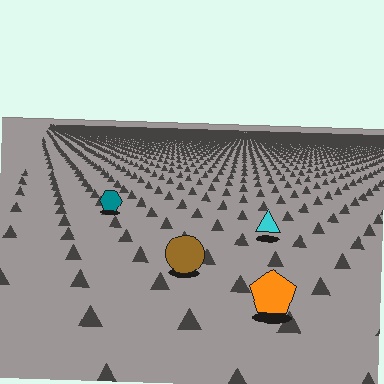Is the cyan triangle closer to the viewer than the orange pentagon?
No. The orange pentagon is closer — you can tell from the texture gradient: the ground texture is coarser near it.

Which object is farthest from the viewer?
The teal hexagon is farthest from the viewer. It appears smaller and the ground texture around it is denser.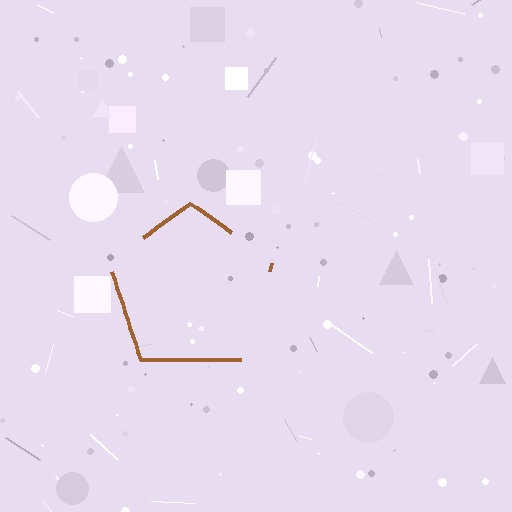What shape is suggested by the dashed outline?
The dashed outline suggests a pentagon.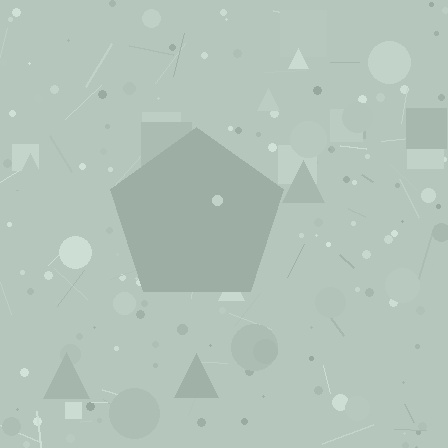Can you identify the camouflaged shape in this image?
The camouflaged shape is a pentagon.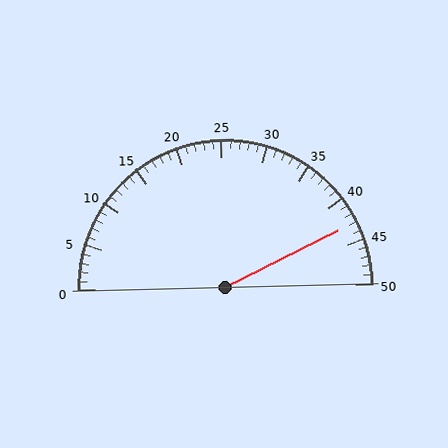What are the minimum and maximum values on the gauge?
The gauge ranges from 0 to 50.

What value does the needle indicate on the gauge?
The needle indicates approximately 43.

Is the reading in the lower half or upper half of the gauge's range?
The reading is in the upper half of the range (0 to 50).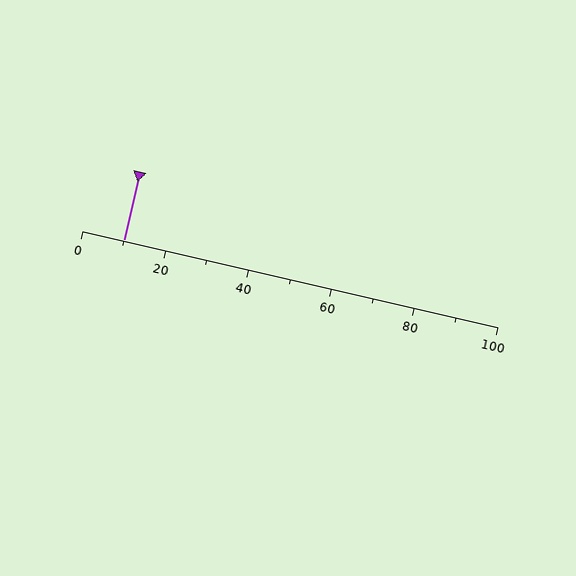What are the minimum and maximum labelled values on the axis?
The axis runs from 0 to 100.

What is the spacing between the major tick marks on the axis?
The major ticks are spaced 20 apart.